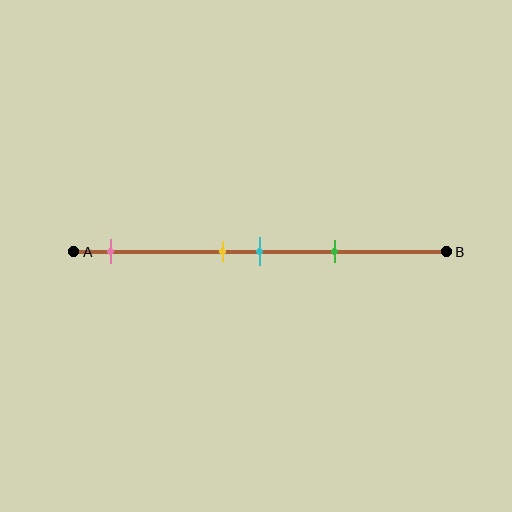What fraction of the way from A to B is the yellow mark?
The yellow mark is approximately 40% (0.4) of the way from A to B.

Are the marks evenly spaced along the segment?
No, the marks are not evenly spaced.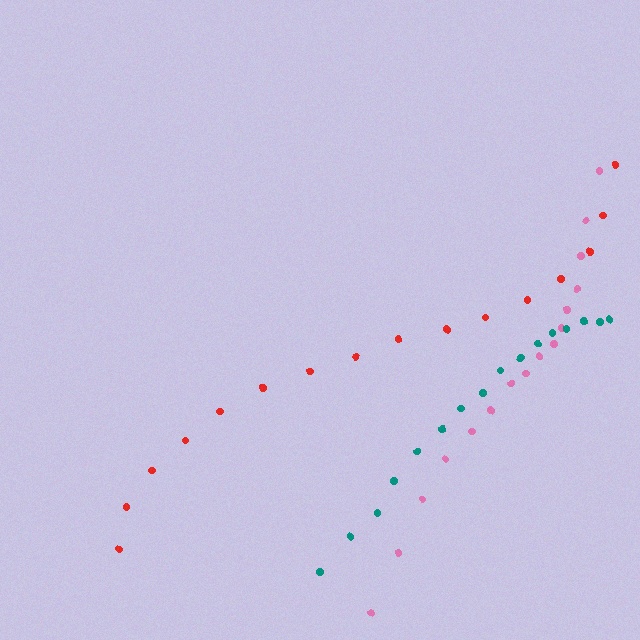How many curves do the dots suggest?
There are 3 distinct paths.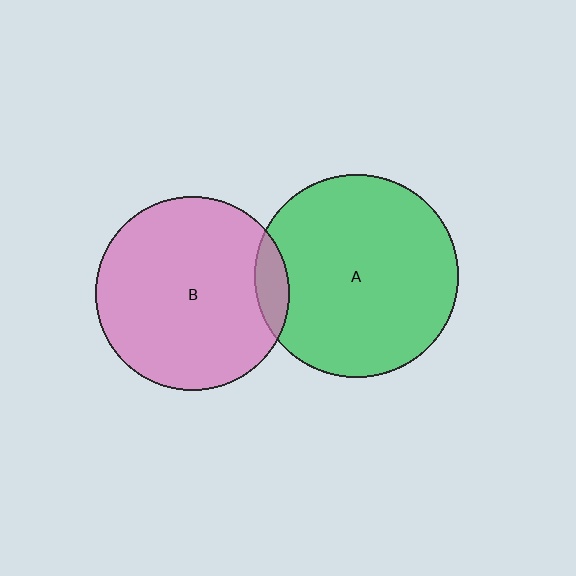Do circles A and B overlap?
Yes.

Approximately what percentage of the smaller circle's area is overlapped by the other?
Approximately 10%.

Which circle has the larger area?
Circle A (green).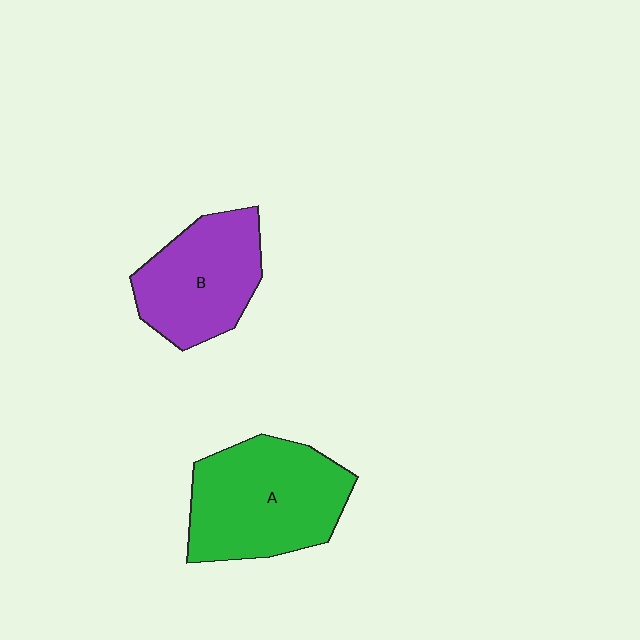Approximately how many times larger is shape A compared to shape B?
Approximately 1.3 times.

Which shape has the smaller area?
Shape B (purple).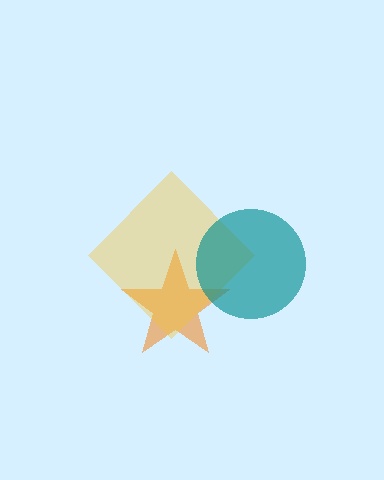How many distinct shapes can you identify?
There are 3 distinct shapes: an orange star, a yellow diamond, a teal circle.